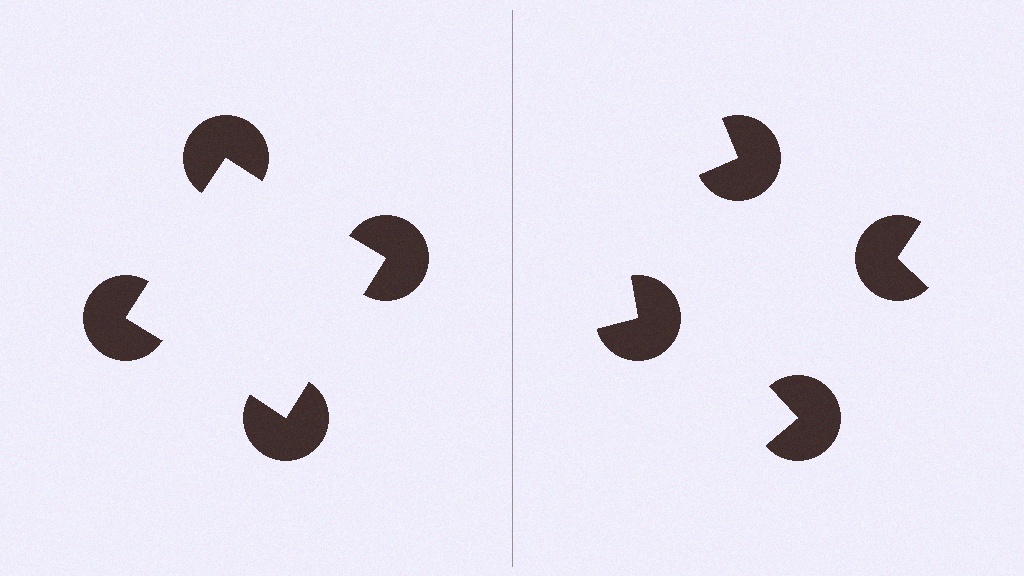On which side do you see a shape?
An illusory square appears on the left side. On the right side the wedge cuts are rotated, so no coherent shape forms.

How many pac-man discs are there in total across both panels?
8 — 4 on each side.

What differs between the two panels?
The pac-man discs are positioned identically on both sides; only the wedge orientations differ. On the left they align to a square; on the right they are misaligned.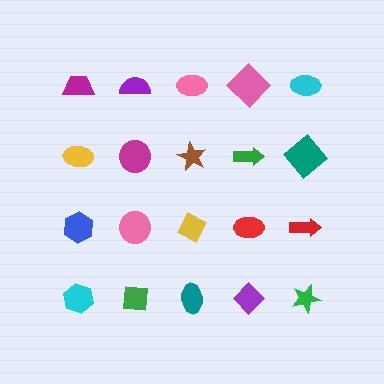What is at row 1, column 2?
A purple semicircle.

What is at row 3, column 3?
A yellow diamond.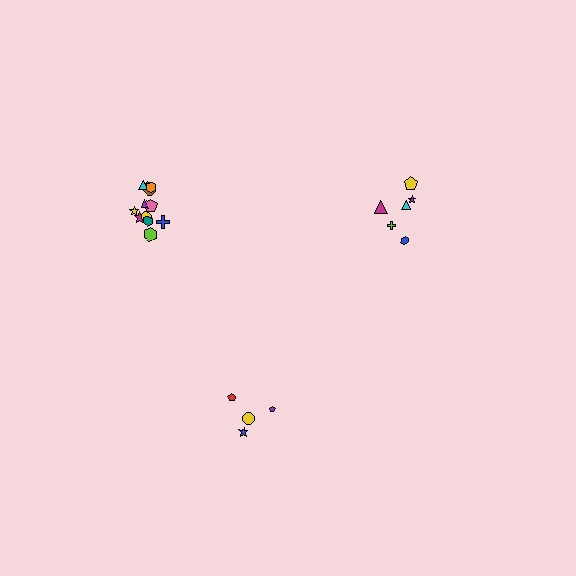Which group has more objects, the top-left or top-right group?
The top-left group.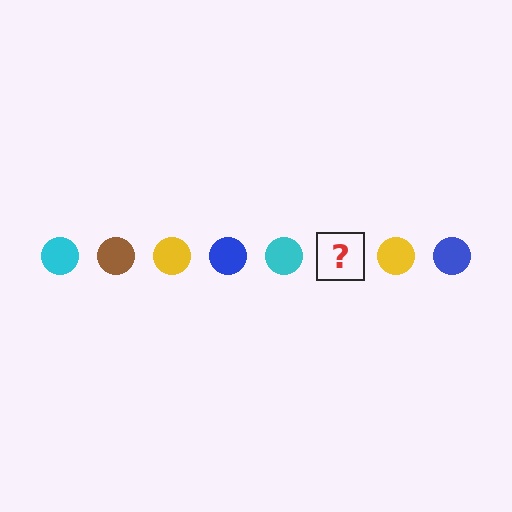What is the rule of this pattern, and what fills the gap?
The rule is that the pattern cycles through cyan, brown, yellow, blue circles. The gap should be filled with a brown circle.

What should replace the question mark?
The question mark should be replaced with a brown circle.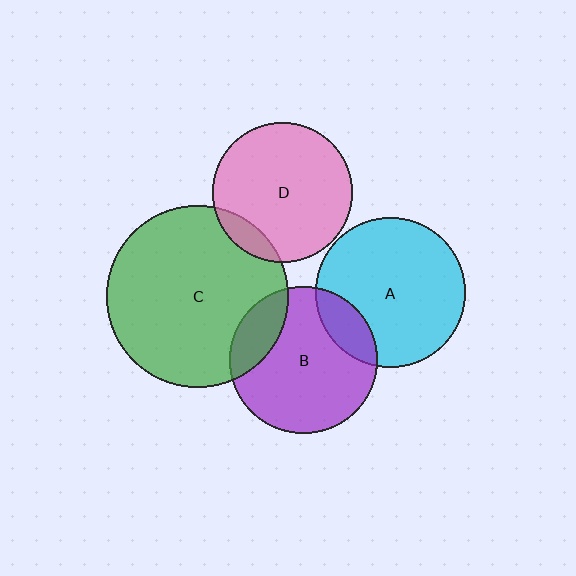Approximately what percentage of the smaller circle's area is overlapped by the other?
Approximately 10%.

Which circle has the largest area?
Circle C (green).